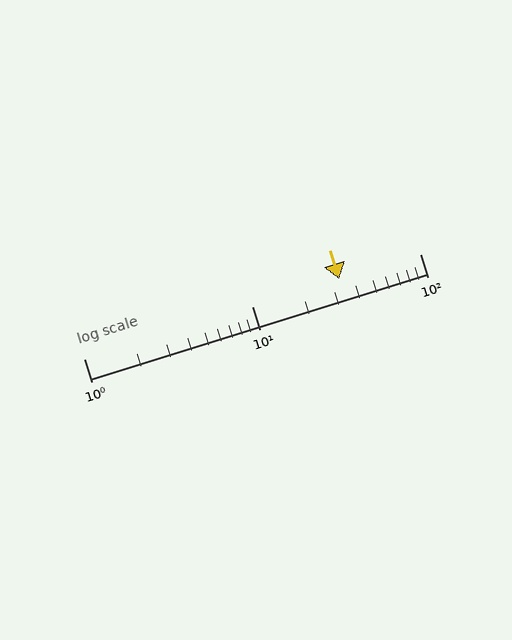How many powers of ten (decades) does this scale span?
The scale spans 2 decades, from 1 to 100.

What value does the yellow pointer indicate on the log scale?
The pointer indicates approximately 33.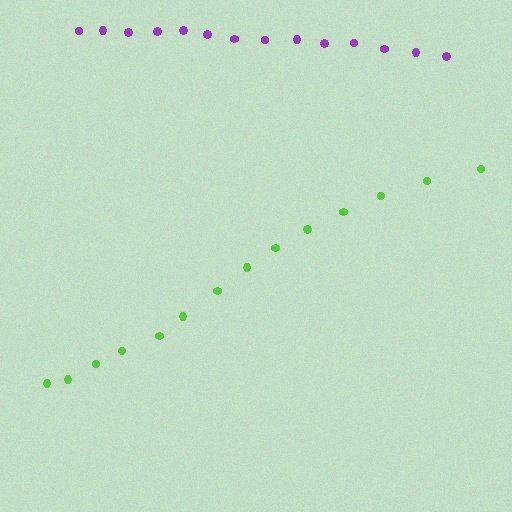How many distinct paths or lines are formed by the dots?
There are 2 distinct paths.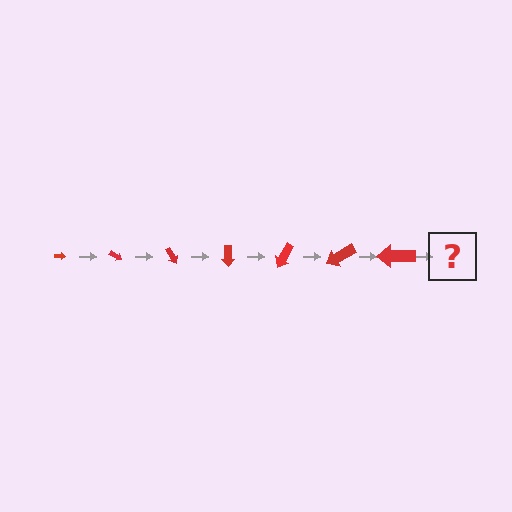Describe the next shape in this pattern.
It should be an arrow, larger than the previous one and rotated 210 degrees from the start.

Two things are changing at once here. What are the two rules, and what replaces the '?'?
The two rules are that the arrow grows larger each step and it rotates 30 degrees each step. The '?' should be an arrow, larger than the previous one and rotated 210 degrees from the start.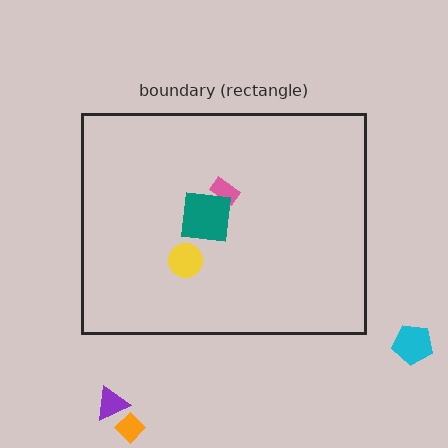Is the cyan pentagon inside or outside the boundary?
Outside.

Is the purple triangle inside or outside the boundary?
Outside.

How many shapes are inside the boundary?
3 inside, 3 outside.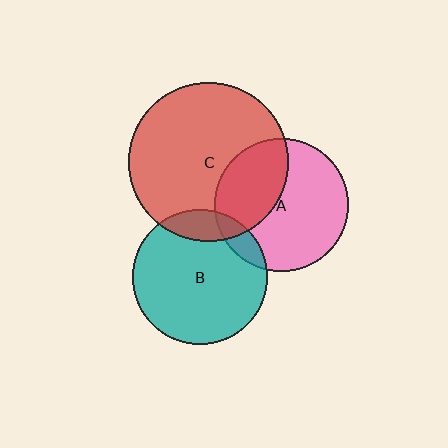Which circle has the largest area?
Circle C (red).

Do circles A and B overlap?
Yes.